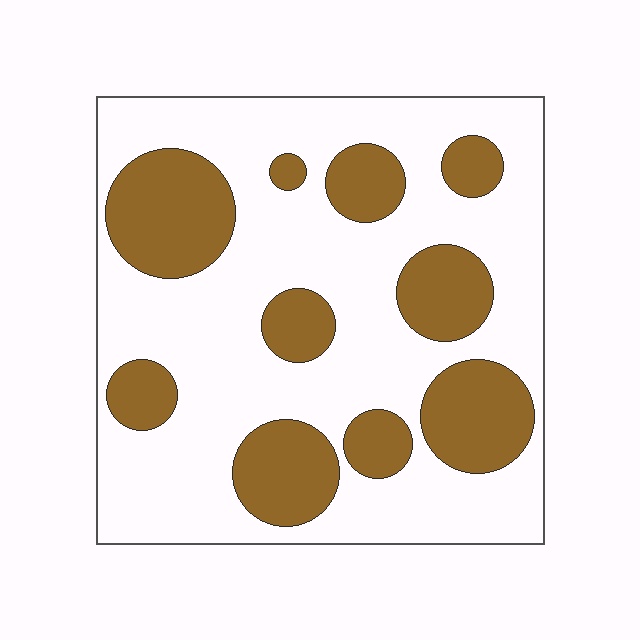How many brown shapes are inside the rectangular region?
10.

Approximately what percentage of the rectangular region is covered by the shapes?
Approximately 30%.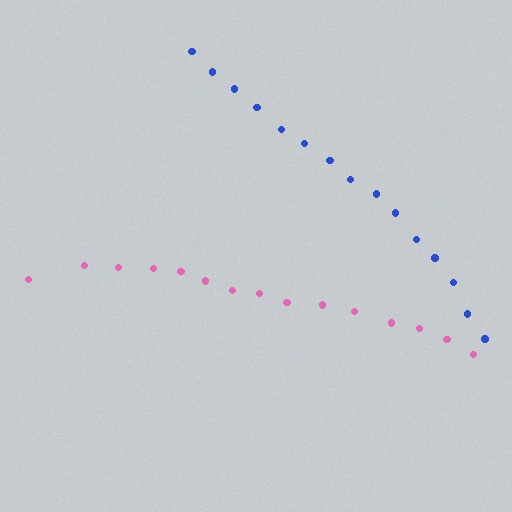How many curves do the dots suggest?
There are 2 distinct paths.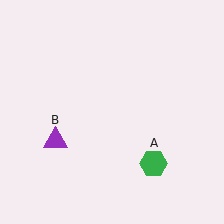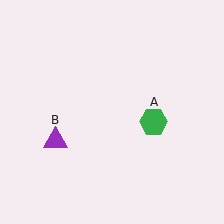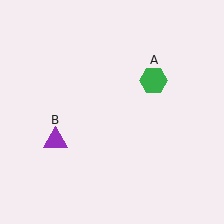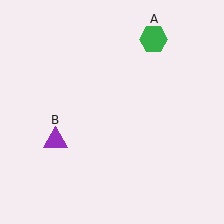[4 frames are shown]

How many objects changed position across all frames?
1 object changed position: green hexagon (object A).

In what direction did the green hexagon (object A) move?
The green hexagon (object A) moved up.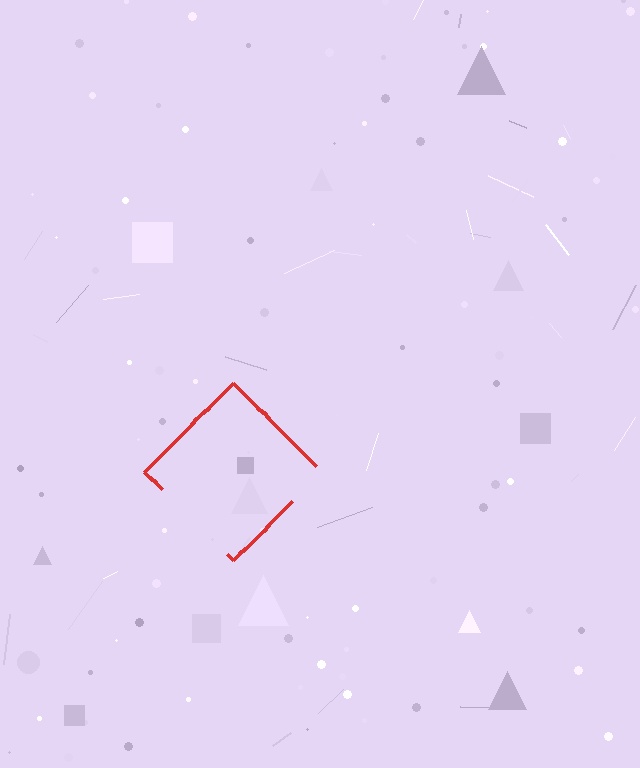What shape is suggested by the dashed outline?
The dashed outline suggests a diamond.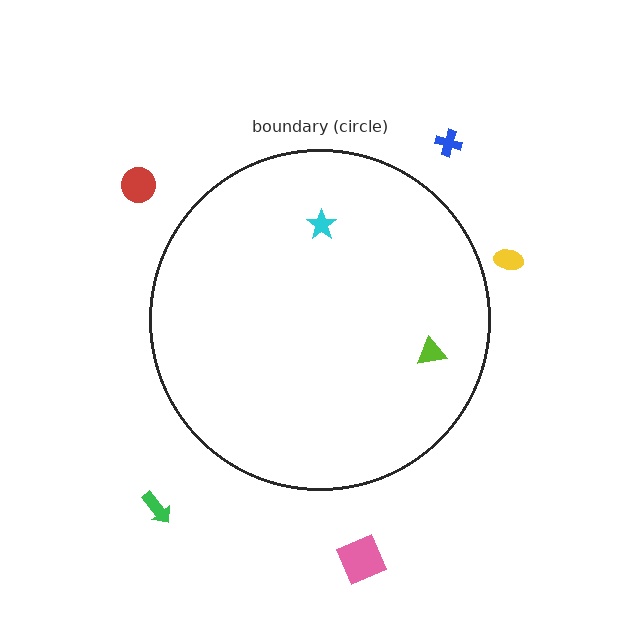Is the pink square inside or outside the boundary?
Outside.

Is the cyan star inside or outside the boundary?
Inside.